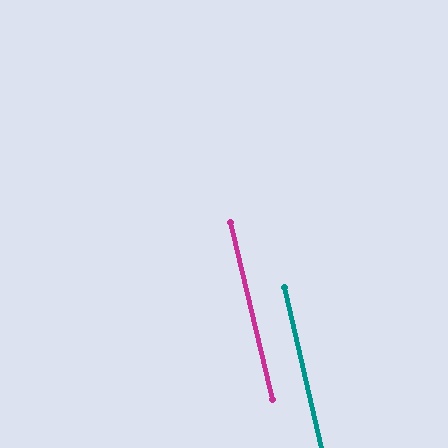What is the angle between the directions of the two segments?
Approximately 1 degree.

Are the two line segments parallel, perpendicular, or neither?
Parallel — their directions differ by only 0.5°.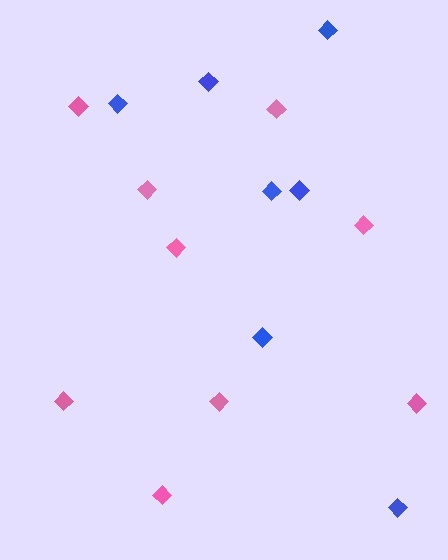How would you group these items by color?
There are 2 groups: one group of blue diamonds (7) and one group of pink diamonds (9).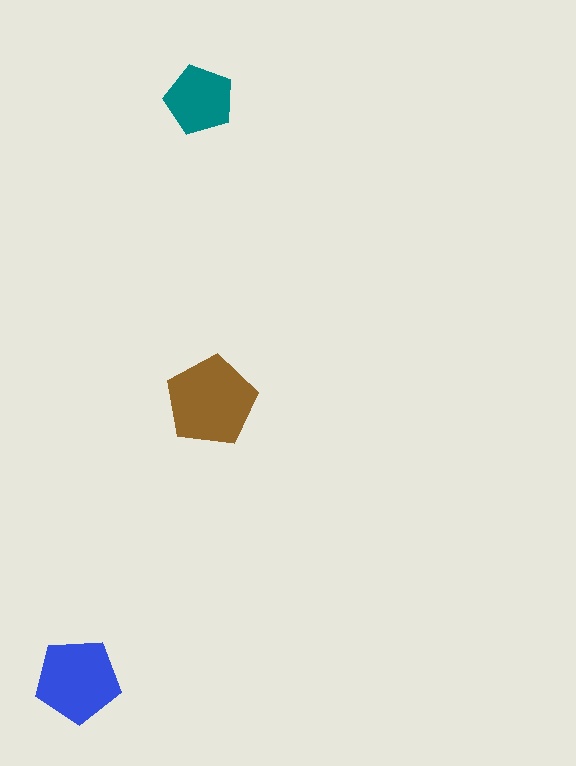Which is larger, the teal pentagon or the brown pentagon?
The brown one.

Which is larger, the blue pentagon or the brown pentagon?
The brown one.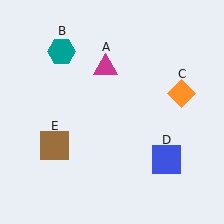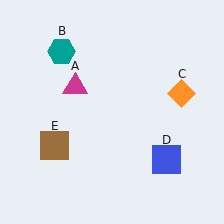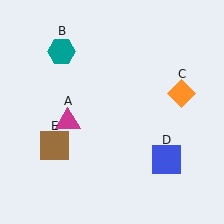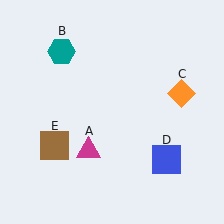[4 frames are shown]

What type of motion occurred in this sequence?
The magenta triangle (object A) rotated counterclockwise around the center of the scene.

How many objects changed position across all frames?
1 object changed position: magenta triangle (object A).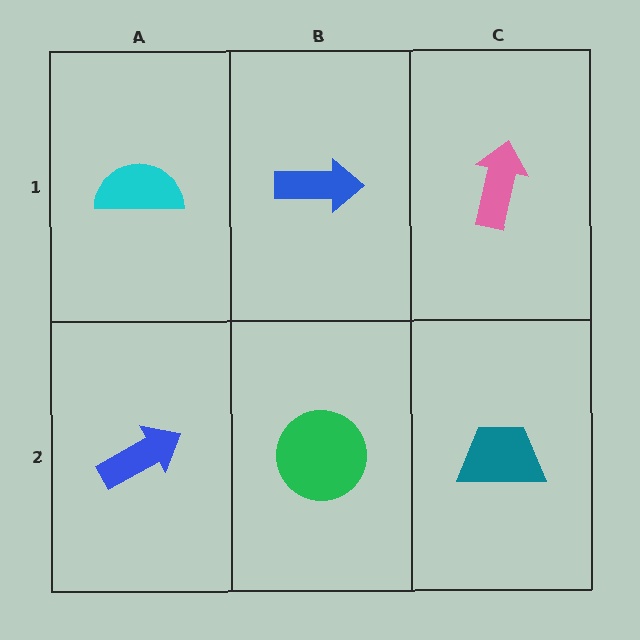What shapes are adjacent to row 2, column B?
A blue arrow (row 1, column B), a blue arrow (row 2, column A), a teal trapezoid (row 2, column C).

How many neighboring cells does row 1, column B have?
3.